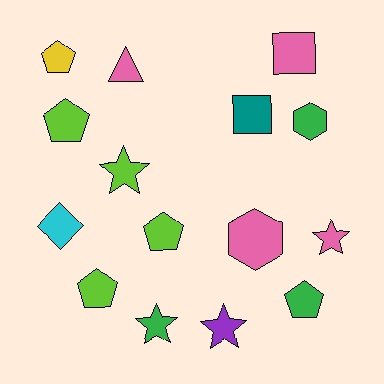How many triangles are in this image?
There is 1 triangle.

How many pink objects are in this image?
There are 4 pink objects.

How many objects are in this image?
There are 15 objects.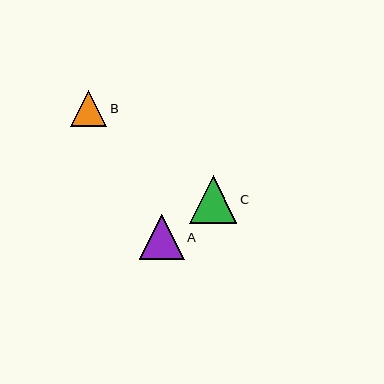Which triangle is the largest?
Triangle C is the largest with a size of approximately 47 pixels.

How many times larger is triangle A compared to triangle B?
Triangle A is approximately 1.2 times the size of triangle B.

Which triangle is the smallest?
Triangle B is the smallest with a size of approximately 36 pixels.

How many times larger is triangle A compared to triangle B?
Triangle A is approximately 1.2 times the size of triangle B.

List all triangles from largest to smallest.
From largest to smallest: C, A, B.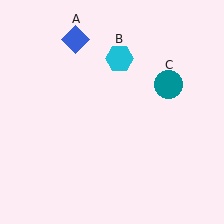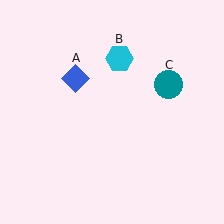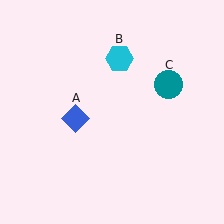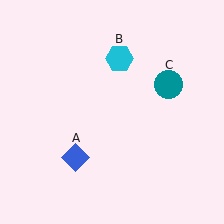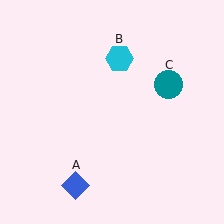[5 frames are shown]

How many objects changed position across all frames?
1 object changed position: blue diamond (object A).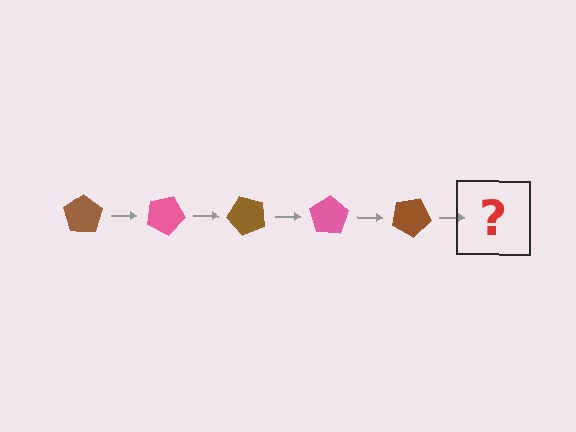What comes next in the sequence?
The next element should be a pink pentagon, rotated 125 degrees from the start.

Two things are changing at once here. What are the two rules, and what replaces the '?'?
The two rules are that it rotates 25 degrees each step and the color cycles through brown and pink. The '?' should be a pink pentagon, rotated 125 degrees from the start.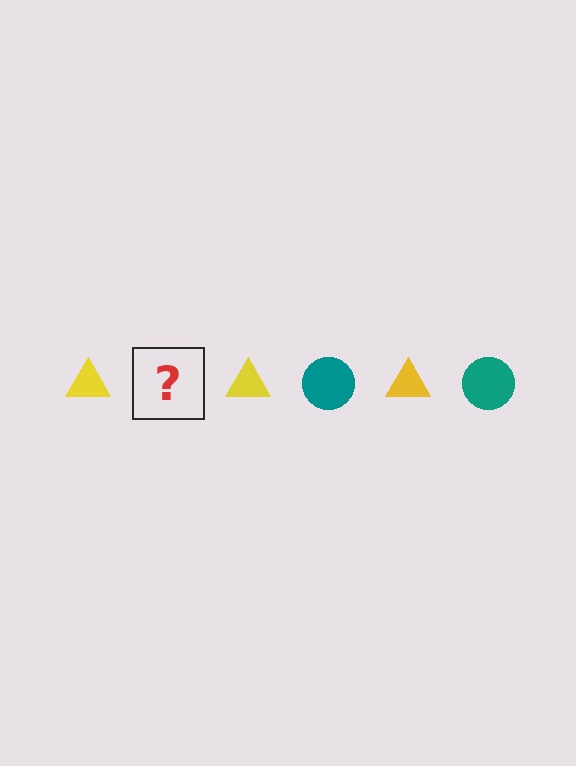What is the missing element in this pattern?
The missing element is a teal circle.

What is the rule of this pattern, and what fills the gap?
The rule is that the pattern alternates between yellow triangle and teal circle. The gap should be filled with a teal circle.